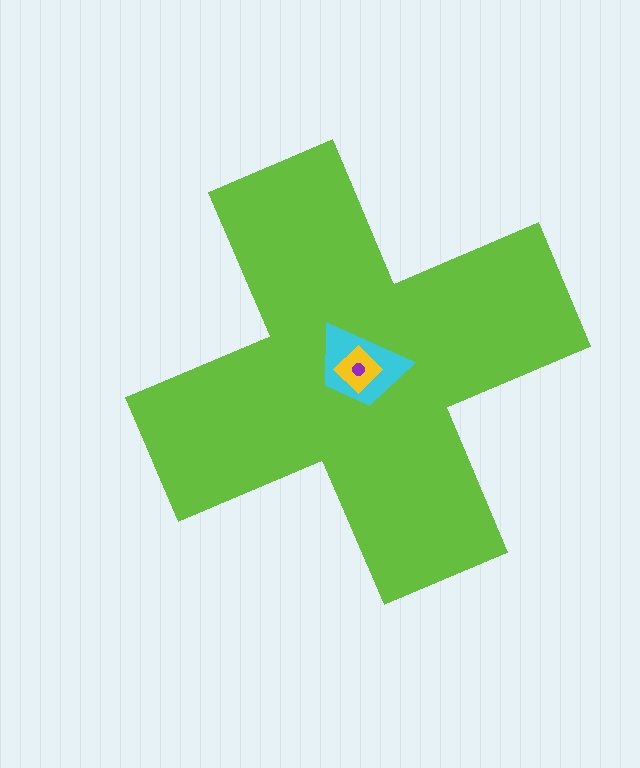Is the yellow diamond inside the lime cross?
Yes.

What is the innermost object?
The purple circle.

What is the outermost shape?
The lime cross.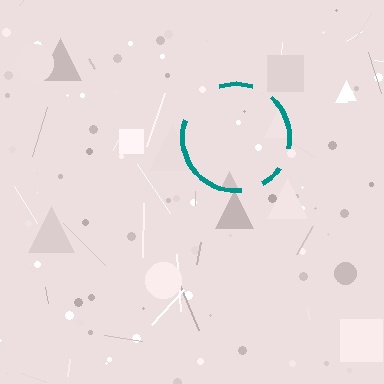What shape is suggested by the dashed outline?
The dashed outline suggests a circle.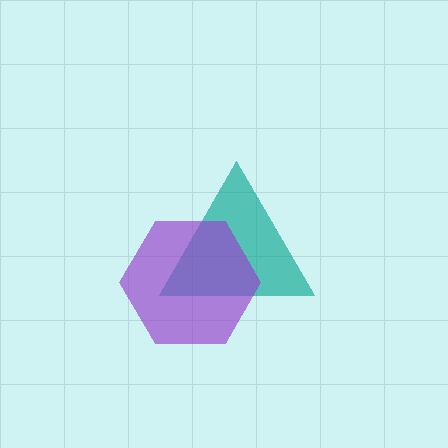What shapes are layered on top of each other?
The layered shapes are: a teal triangle, a purple hexagon.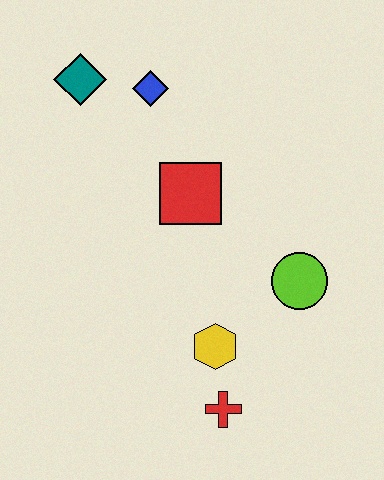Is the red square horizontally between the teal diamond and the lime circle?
Yes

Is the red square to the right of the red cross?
No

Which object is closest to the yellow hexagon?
The red cross is closest to the yellow hexagon.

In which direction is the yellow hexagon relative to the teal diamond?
The yellow hexagon is below the teal diamond.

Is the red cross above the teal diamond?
No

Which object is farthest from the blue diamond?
The red cross is farthest from the blue diamond.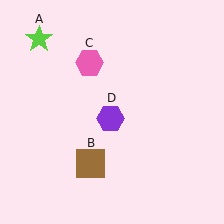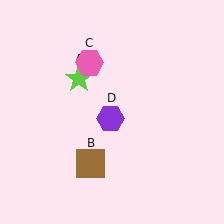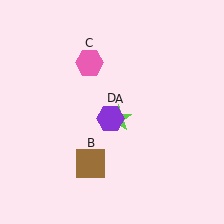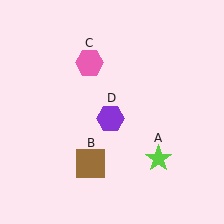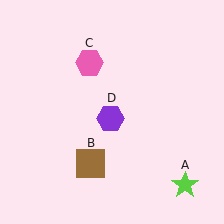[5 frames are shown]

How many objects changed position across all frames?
1 object changed position: lime star (object A).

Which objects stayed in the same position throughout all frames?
Brown square (object B) and pink hexagon (object C) and purple hexagon (object D) remained stationary.